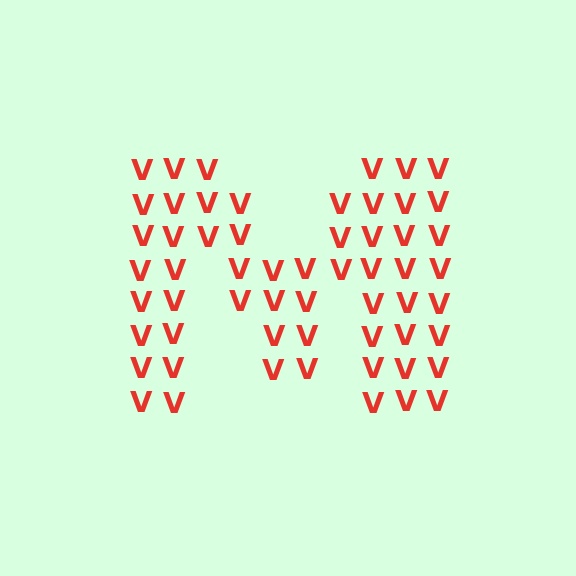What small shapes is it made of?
It is made of small letter V's.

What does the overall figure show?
The overall figure shows the letter M.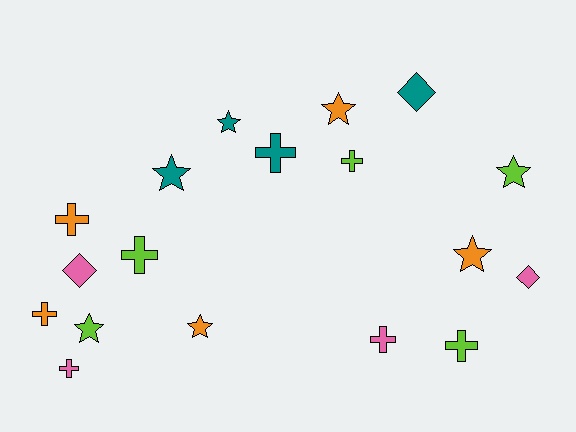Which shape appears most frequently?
Cross, with 8 objects.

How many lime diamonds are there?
There are no lime diamonds.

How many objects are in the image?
There are 18 objects.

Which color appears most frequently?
Lime, with 5 objects.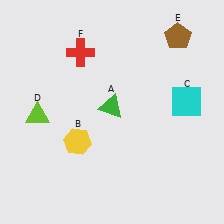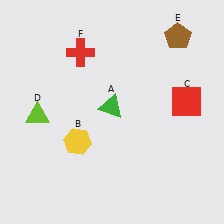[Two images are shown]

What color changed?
The square (C) changed from cyan in Image 1 to red in Image 2.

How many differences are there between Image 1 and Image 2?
There is 1 difference between the two images.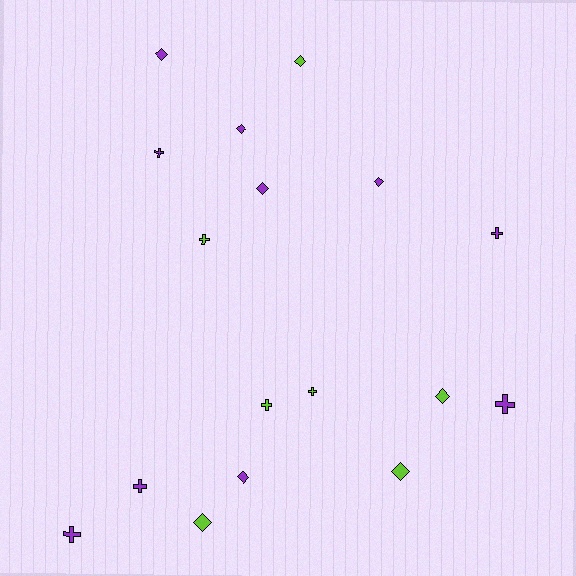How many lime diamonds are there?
There are 4 lime diamonds.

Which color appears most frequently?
Purple, with 10 objects.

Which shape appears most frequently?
Diamond, with 9 objects.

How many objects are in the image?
There are 17 objects.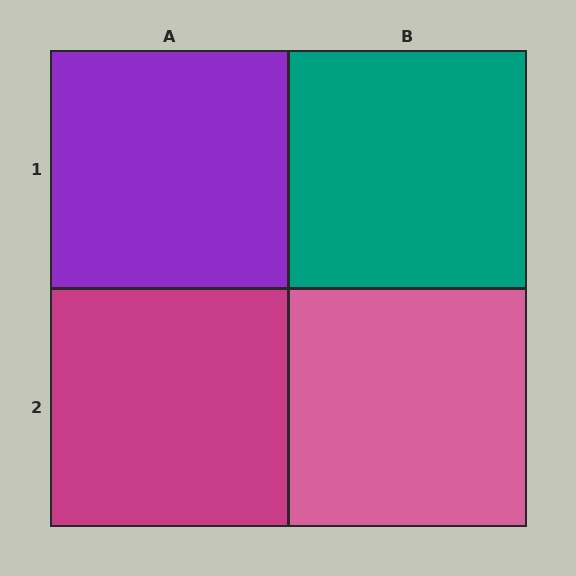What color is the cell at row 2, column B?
Pink.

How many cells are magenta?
1 cell is magenta.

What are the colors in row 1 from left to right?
Purple, teal.